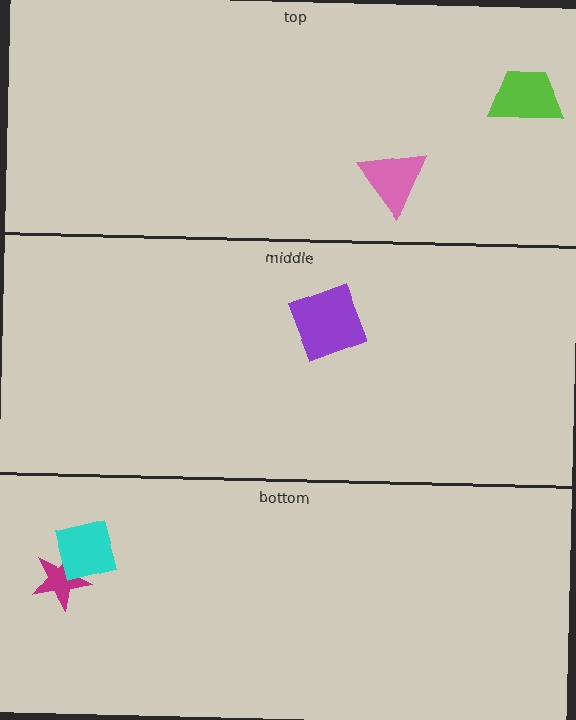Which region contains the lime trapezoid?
The top region.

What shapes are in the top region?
The lime trapezoid, the pink triangle.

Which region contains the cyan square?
The bottom region.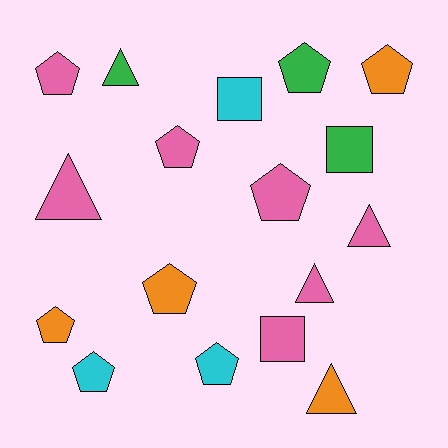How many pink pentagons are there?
There are 3 pink pentagons.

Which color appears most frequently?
Pink, with 7 objects.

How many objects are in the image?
There are 17 objects.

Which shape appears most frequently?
Pentagon, with 9 objects.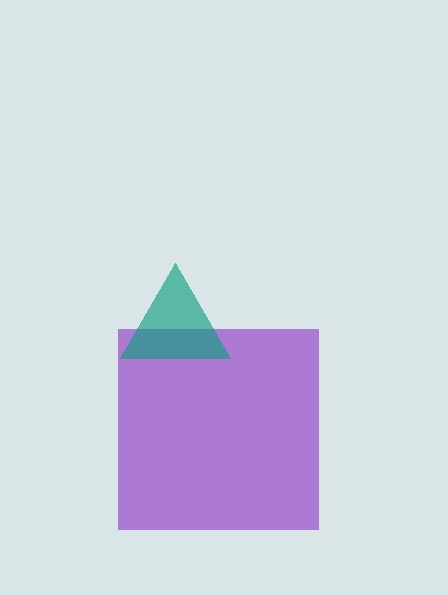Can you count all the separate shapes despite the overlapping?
Yes, there are 2 separate shapes.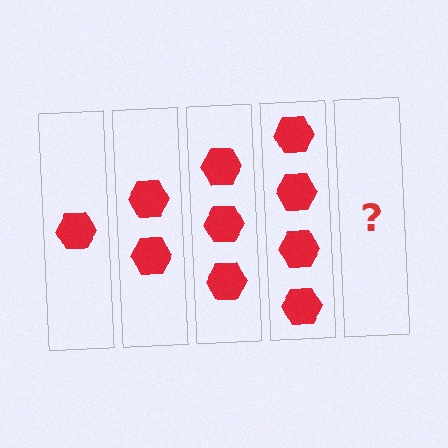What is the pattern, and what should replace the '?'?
The pattern is that each step adds one more hexagon. The '?' should be 5 hexagons.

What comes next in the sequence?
The next element should be 5 hexagons.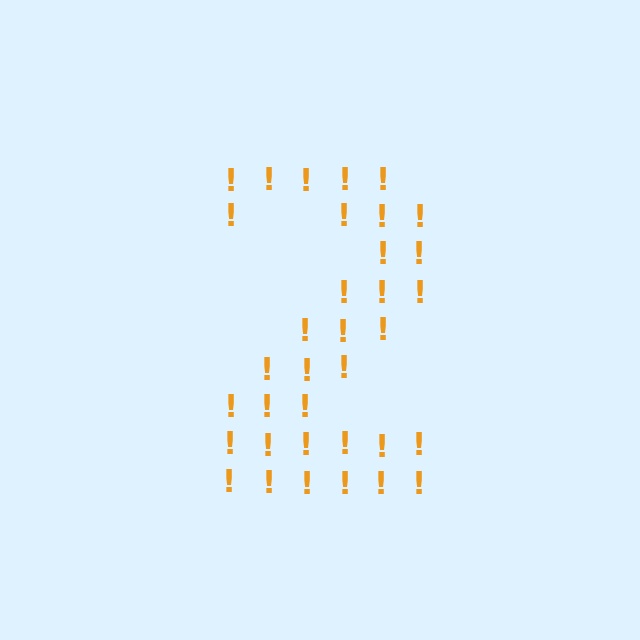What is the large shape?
The large shape is the digit 2.